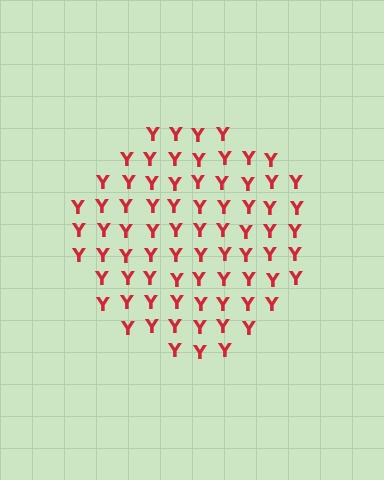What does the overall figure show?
The overall figure shows a circle.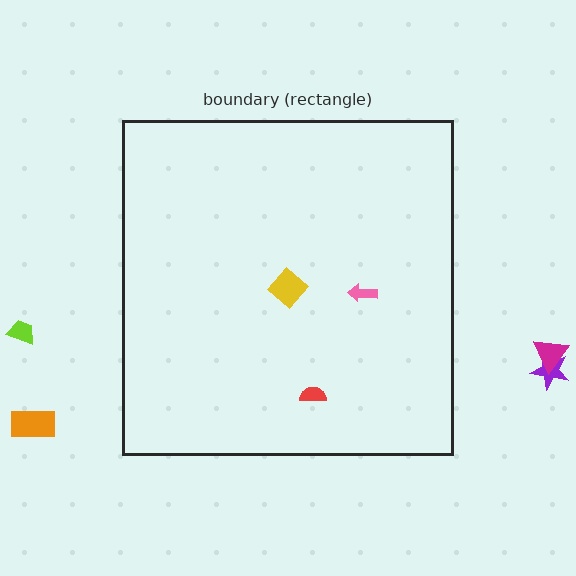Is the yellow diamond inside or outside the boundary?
Inside.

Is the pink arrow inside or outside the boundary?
Inside.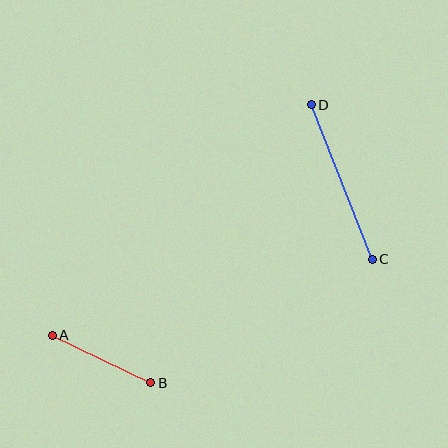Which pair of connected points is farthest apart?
Points C and D are farthest apart.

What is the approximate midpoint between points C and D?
The midpoint is at approximately (342, 182) pixels.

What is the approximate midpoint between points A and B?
The midpoint is at approximately (101, 359) pixels.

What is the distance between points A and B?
The distance is approximately 109 pixels.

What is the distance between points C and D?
The distance is approximately 166 pixels.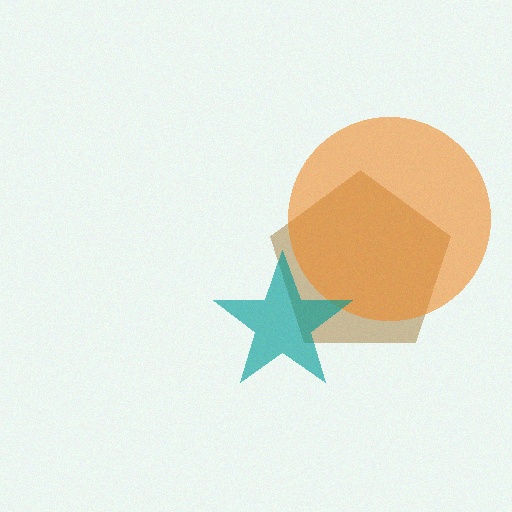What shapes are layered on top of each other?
The layered shapes are: a brown pentagon, an orange circle, a teal star.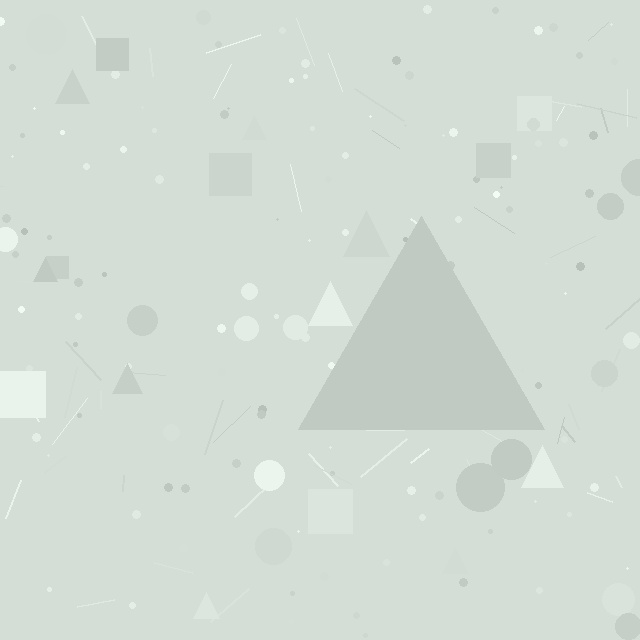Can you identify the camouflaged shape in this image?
The camouflaged shape is a triangle.